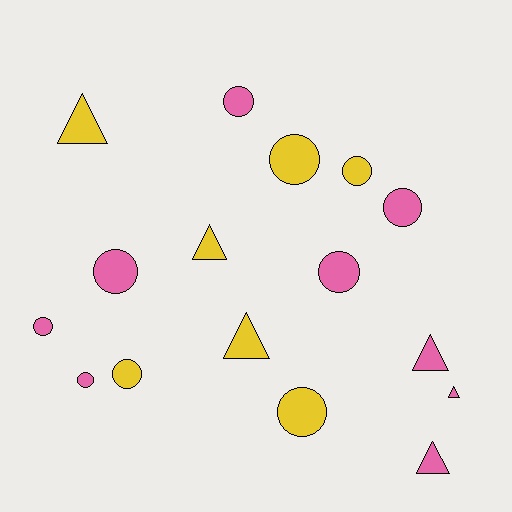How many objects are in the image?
There are 16 objects.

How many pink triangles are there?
There are 3 pink triangles.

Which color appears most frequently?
Pink, with 9 objects.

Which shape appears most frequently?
Circle, with 10 objects.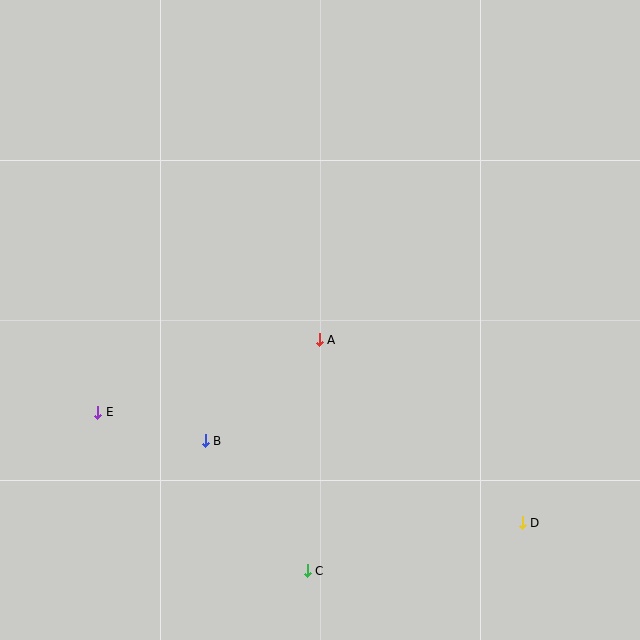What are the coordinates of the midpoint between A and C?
The midpoint between A and C is at (313, 455).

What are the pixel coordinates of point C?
Point C is at (307, 571).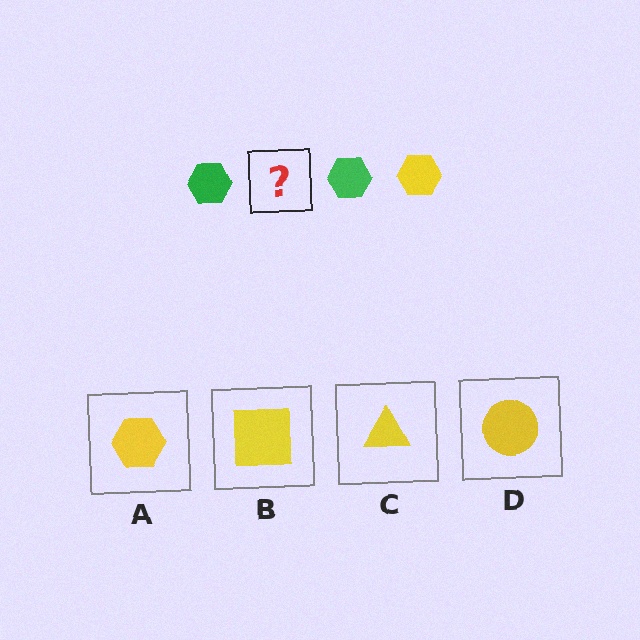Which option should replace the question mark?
Option A.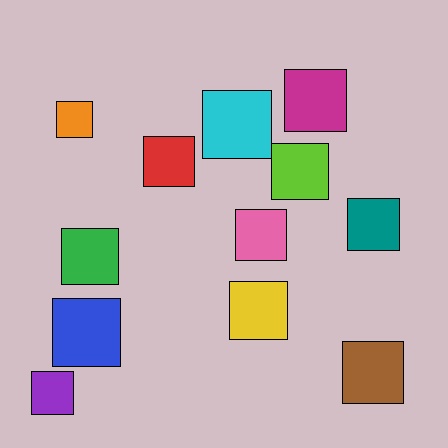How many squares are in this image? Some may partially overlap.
There are 12 squares.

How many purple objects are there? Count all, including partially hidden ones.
There is 1 purple object.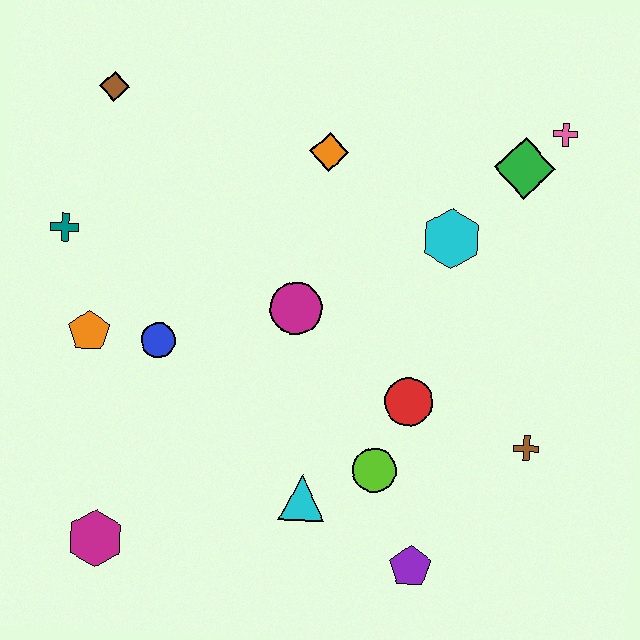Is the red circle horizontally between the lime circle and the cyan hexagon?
Yes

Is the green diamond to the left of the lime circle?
No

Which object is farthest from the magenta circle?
The pink cross is farthest from the magenta circle.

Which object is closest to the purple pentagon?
The lime circle is closest to the purple pentagon.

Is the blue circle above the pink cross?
No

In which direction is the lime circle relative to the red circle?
The lime circle is below the red circle.